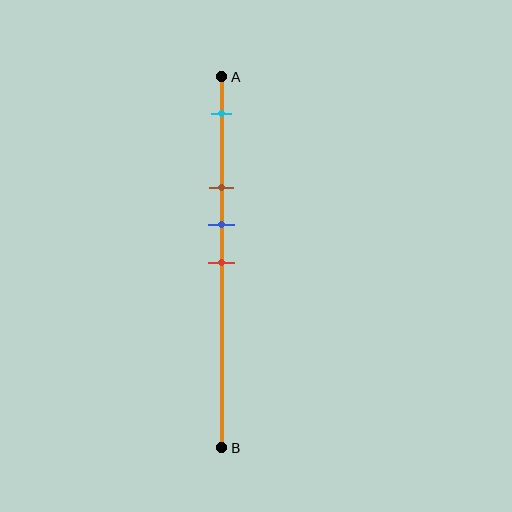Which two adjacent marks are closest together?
The blue and red marks are the closest adjacent pair.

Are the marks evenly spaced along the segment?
No, the marks are not evenly spaced.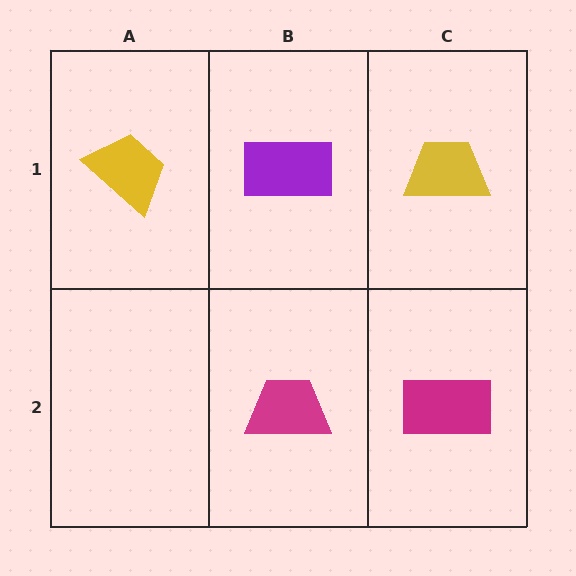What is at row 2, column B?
A magenta trapezoid.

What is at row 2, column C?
A magenta rectangle.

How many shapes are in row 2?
2 shapes.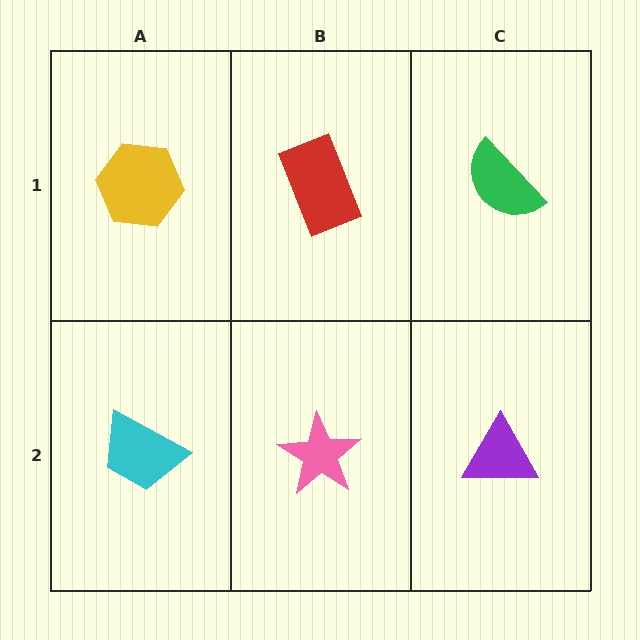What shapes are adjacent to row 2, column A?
A yellow hexagon (row 1, column A), a pink star (row 2, column B).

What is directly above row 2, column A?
A yellow hexagon.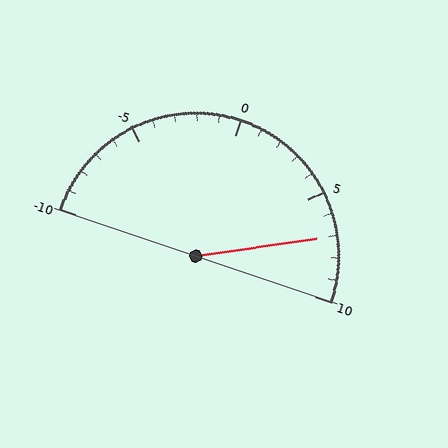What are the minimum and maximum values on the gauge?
The gauge ranges from -10 to 10.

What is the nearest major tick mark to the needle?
The nearest major tick mark is 5.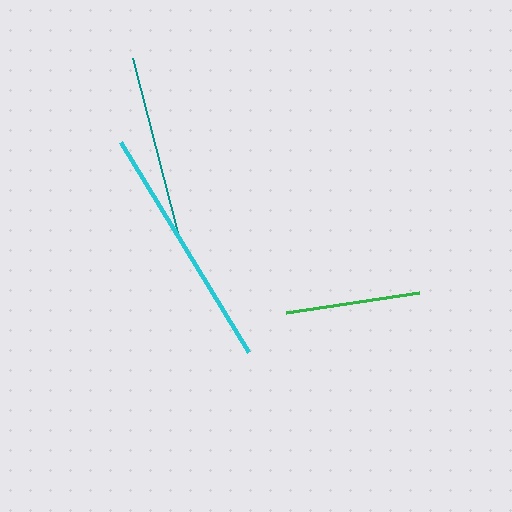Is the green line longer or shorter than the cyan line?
The cyan line is longer than the green line.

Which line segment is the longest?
The cyan line is the longest at approximately 247 pixels.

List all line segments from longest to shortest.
From longest to shortest: cyan, teal, green.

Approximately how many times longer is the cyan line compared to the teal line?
The cyan line is approximately 1.3 times the length of the teal line.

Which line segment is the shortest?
The green line is the shortest at approximately 135 pixels.